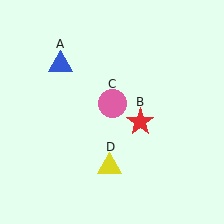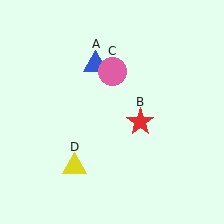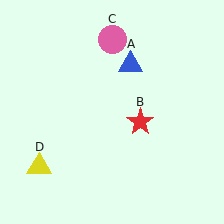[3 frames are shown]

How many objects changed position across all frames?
3 objects changed position: blue triangle (object A), pink circle (object C), yellow triangle (object D).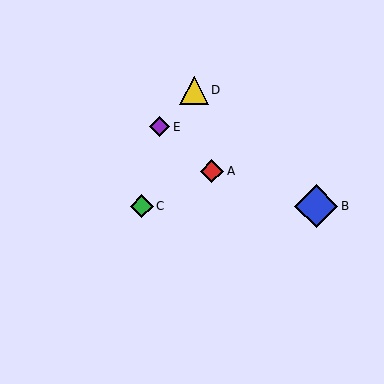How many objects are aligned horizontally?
2 objects (B, C) are aligned horizontally.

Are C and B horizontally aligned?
Yes, both are at y≈206.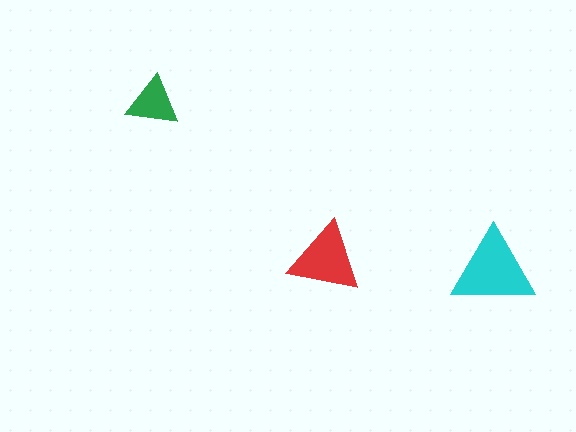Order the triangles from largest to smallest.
the cyan one, the red one, the green one.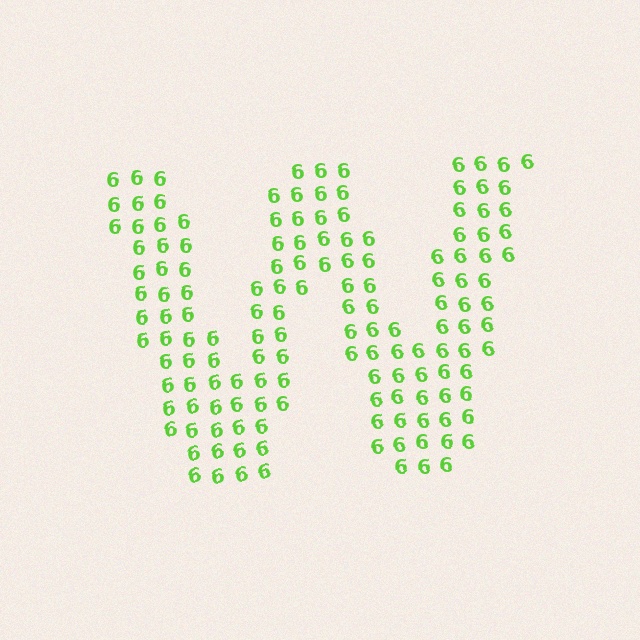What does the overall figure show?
The overall figure shows the letter W.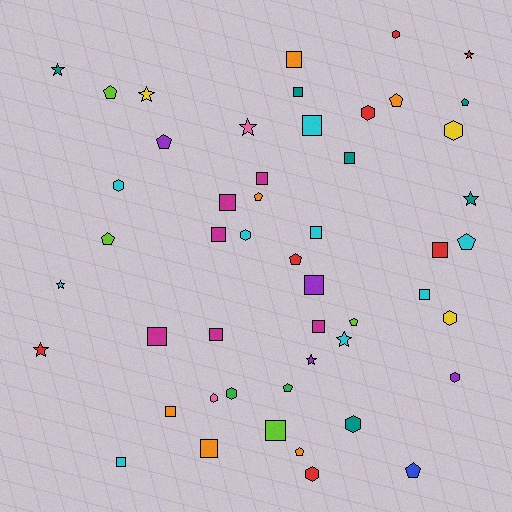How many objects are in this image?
There are 50 objects.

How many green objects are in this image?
There are 2 green objects.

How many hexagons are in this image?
There are 11 hexagons.